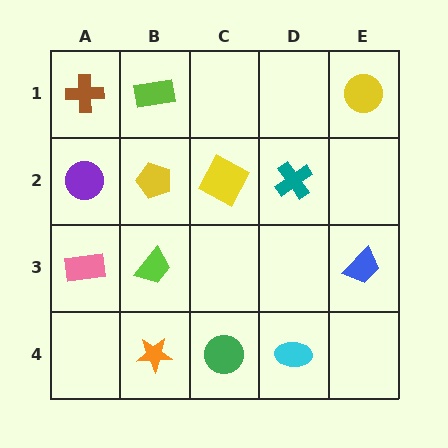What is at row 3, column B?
A lime trapezoid.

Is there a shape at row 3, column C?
No, that cell is empty.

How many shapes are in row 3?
3 shapes.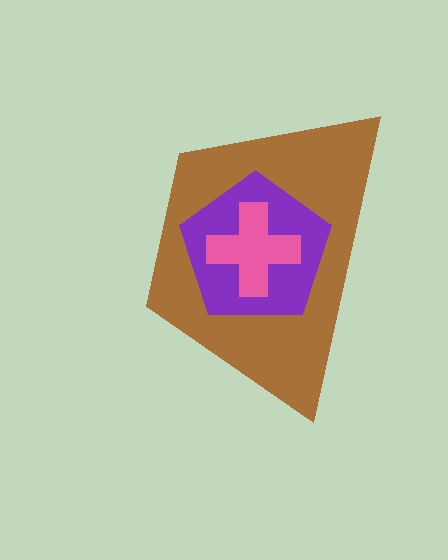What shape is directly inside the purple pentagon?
The pink cross.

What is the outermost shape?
The brown trapezoid.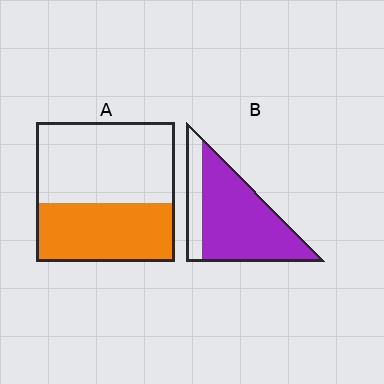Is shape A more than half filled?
No.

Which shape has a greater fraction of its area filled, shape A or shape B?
Shape B.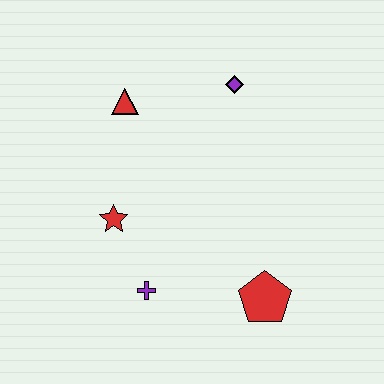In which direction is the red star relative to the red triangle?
The red star is below the red triangle.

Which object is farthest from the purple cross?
The purple diamond is farthest from the purple cross.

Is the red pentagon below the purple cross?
Yes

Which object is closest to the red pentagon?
The purple cross is closest to the red pentagon.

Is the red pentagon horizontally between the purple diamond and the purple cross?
No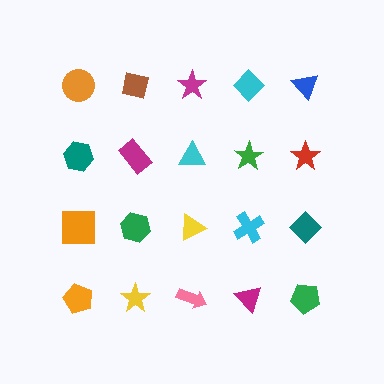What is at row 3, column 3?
A yellow triangle.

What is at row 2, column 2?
A magenta rectangle.